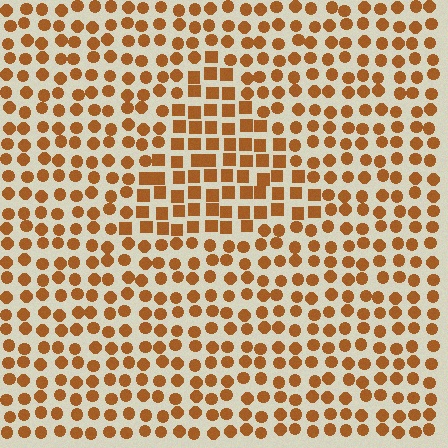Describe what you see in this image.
The image is filled with small brown elements arranged in a uniform grid. A triangle-shaped region contains squares, while the surrounding area contains circles. The boundary is defined purely by the change in element shape.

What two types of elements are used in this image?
The image uses squares inside the triangle region and circles outside it.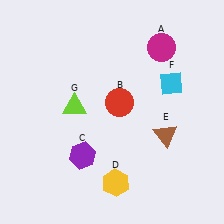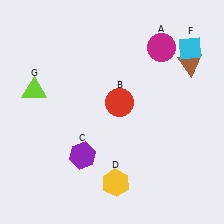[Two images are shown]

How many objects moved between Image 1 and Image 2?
3 objects moved between the two images.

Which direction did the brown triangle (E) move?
The brown triangle (E) moved up.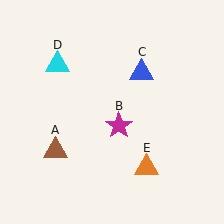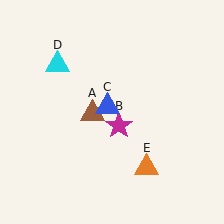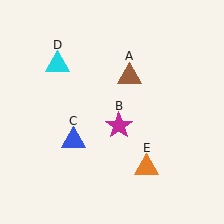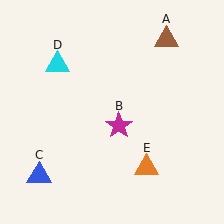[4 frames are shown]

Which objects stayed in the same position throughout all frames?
Magenta star (object B) and cyan triangle (object D) and orange triangle (object E) remained stationary.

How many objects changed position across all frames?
2 objects changed position: brown triangle (object A), blue triangle (object C).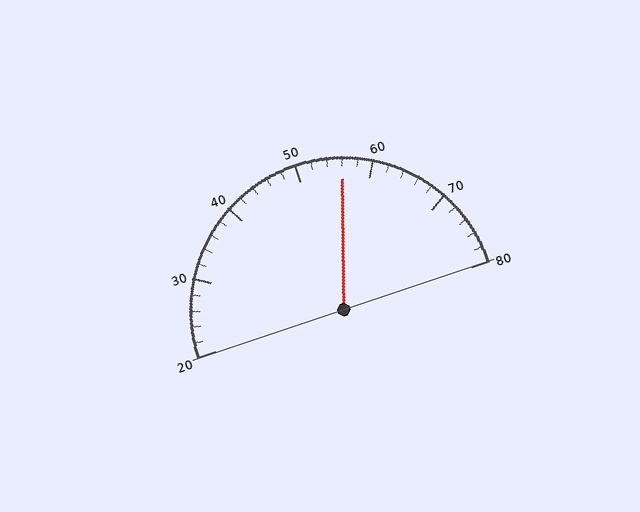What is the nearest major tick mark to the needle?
The nearest major tick mark is 60.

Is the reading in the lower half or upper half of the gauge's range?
The reading is in the upper half of the range (20 to 80).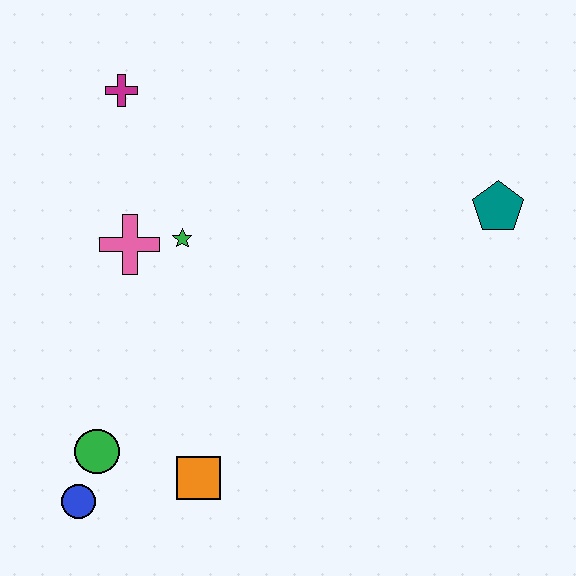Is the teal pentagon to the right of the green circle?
Yes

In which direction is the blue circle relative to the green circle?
The blue circle is below the green circle.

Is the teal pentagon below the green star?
No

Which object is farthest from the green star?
The teal pentagon is farthest from the green star.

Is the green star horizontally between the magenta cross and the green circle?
No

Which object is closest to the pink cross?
The green star is closest to the pink cross.